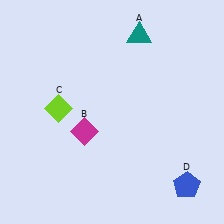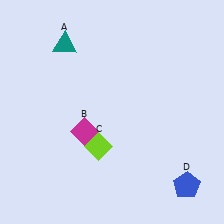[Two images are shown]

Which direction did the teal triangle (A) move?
The teal triangle (A) moved left.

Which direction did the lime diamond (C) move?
The lime diamond (C) moved right.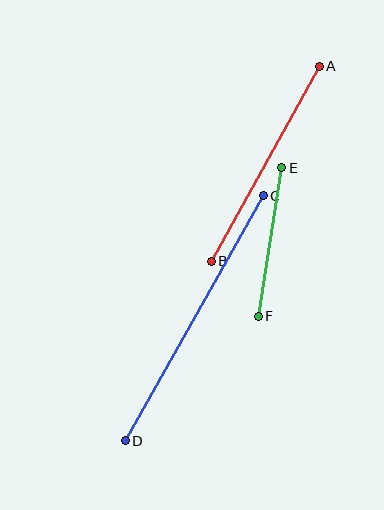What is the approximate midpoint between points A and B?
The midpoint is at approximately (265, 164) pixels.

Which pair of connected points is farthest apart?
Points C and D are farthest apart.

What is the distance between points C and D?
The distance is approximately 281 pixels.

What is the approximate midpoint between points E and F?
The midpoint is at approximately (270, 242) pixels.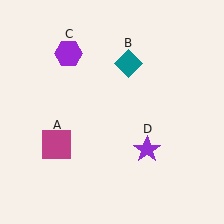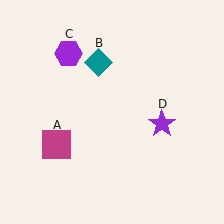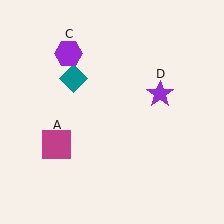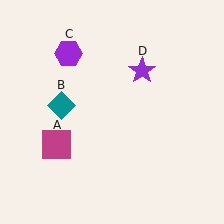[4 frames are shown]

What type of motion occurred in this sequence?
The teal diamond (object B), purple star (object D) rotated counterclockwise around the center of the scene.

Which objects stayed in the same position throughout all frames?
Magenta square (object A) and purple hexagon (object C) remained stationary.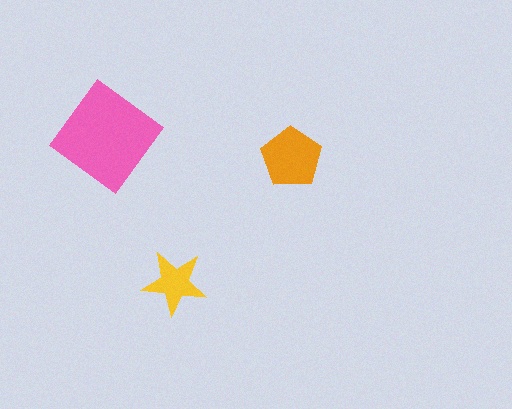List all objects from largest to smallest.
The pink diamond, the orange pentagon, the yellow star.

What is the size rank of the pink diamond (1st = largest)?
1st.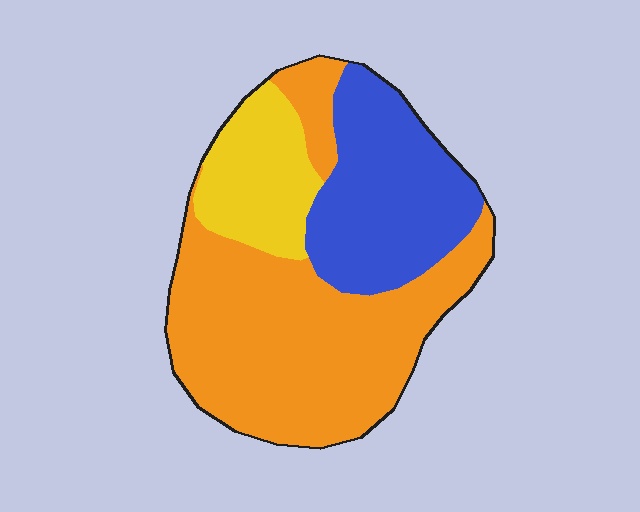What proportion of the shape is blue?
Blue takes up about one quarter (1/4) of the shape.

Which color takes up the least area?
Yellow, at roughly 15%.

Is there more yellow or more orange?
Orange.